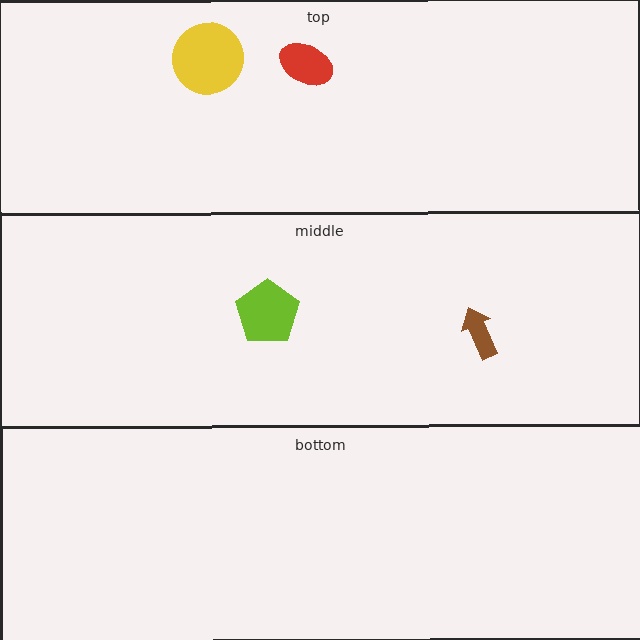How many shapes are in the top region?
2.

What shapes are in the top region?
The red ellipse, the yellow circle.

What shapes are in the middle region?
The lime pentagon, the brown arrow.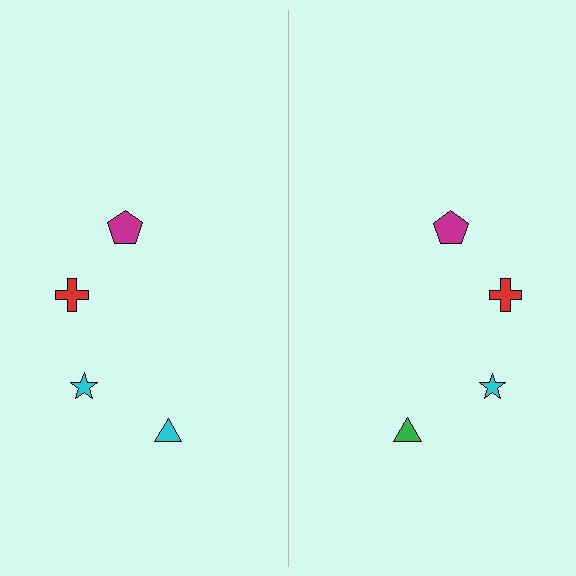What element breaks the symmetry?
The green triangle on the right side breaks the symmetry — its mirror counterpart is cyan.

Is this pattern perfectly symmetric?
No, the pattern is not perfectly symmetric. The green triangle on the right side breaks the symmetry — its mirror counterpart is cyan.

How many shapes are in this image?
There are 8 shapes in this image.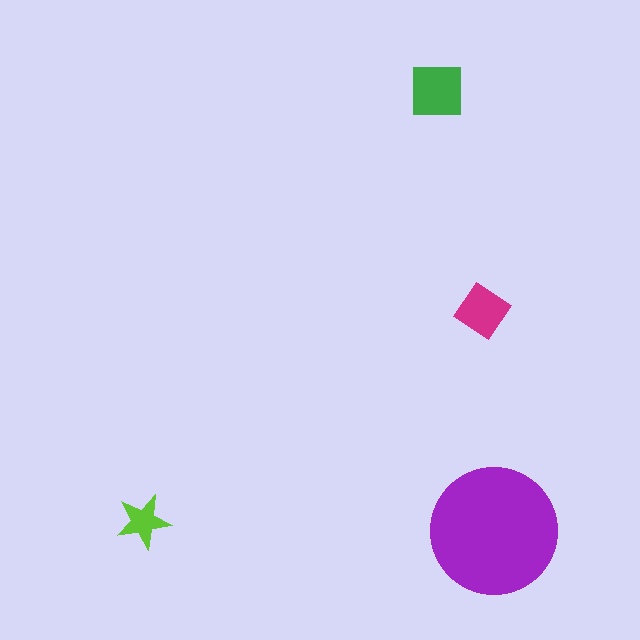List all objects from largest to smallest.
The purple circle, the green square, the magenta diamond, the lime star.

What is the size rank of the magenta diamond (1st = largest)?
3rd.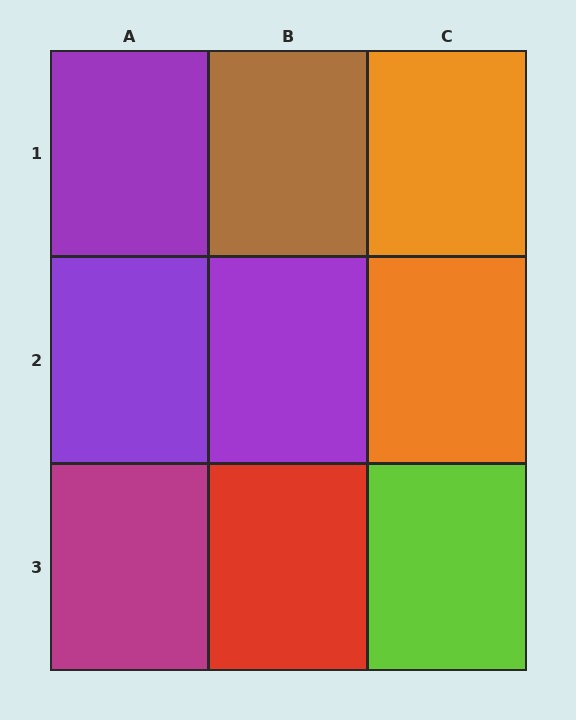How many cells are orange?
2 cells are orange.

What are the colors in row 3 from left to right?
Magenta, red, lime.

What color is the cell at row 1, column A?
Purple.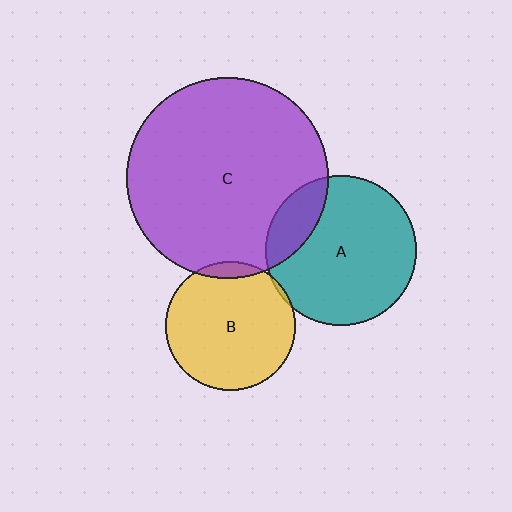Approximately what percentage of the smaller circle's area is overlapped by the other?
Approximately 20%.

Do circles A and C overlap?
Yes.